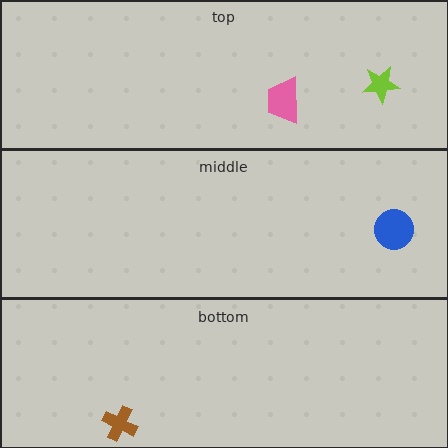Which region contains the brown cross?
The bottom region.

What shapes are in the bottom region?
The brown cross.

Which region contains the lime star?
The top region.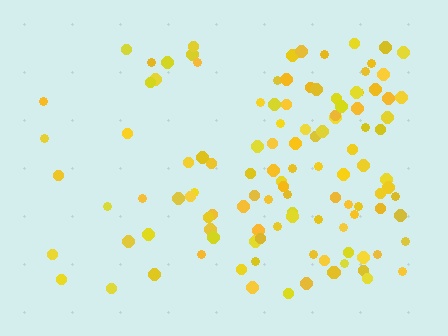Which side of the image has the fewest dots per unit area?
The left.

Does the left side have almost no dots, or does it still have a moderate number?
Still a moderate number, just noticeably fewer than the right.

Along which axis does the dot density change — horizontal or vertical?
Horizontal.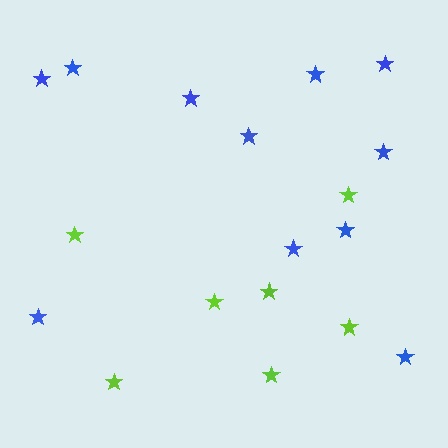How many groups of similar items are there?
There are 2 groups: one group of lime stars (7) and one group of blue stars (11).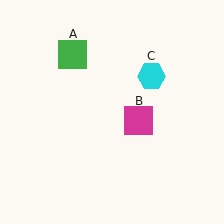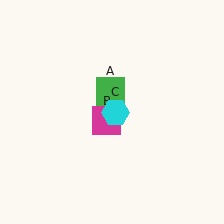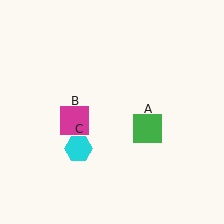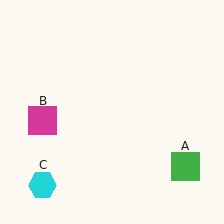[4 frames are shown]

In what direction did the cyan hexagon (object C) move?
The cyan hexagon (object C) moved down and to the left.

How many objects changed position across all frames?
3 objects changed position: green square (object A), magenta square (object B), cyan hexagon (object C).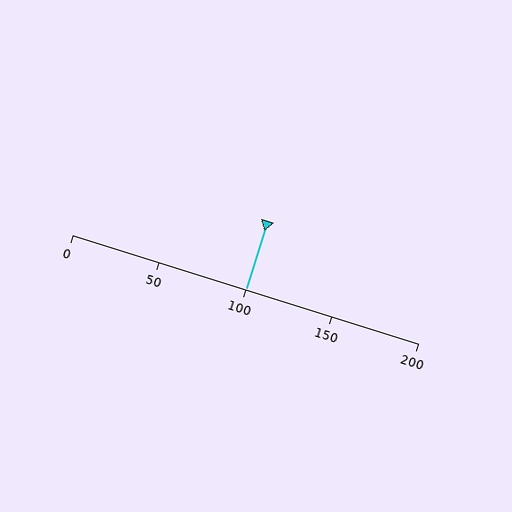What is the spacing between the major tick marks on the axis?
The major ticks are spaced 50 apart.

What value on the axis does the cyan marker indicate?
The marker indicates approximately 100.